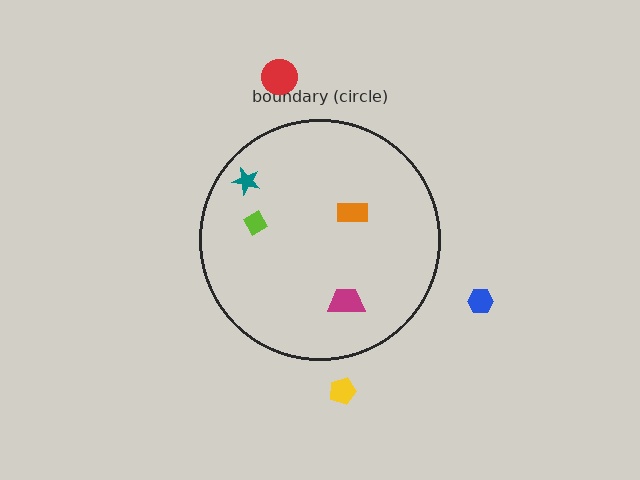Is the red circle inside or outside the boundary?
Outside.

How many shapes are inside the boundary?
4 inside, 3 outside.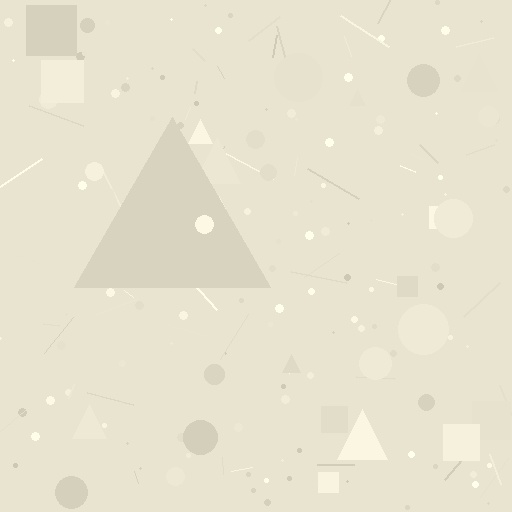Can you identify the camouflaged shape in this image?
The camouflaged shape is a triangle.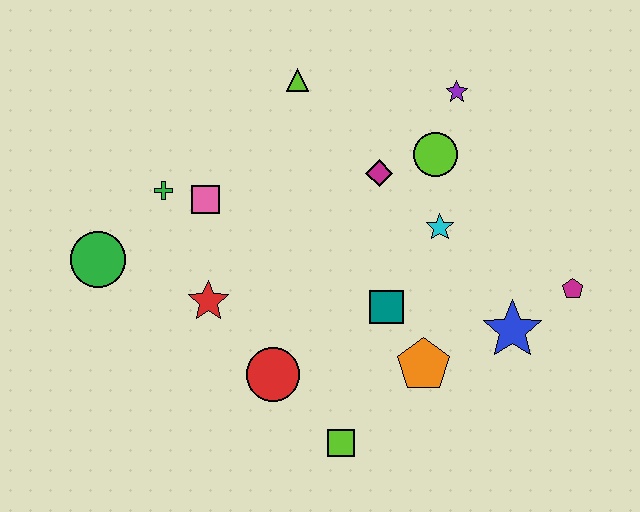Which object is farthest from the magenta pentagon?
The green circle is farthest from the magenta pentagon.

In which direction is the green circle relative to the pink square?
The green circle is to the left of the pink square.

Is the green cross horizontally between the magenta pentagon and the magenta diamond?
No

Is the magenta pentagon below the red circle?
No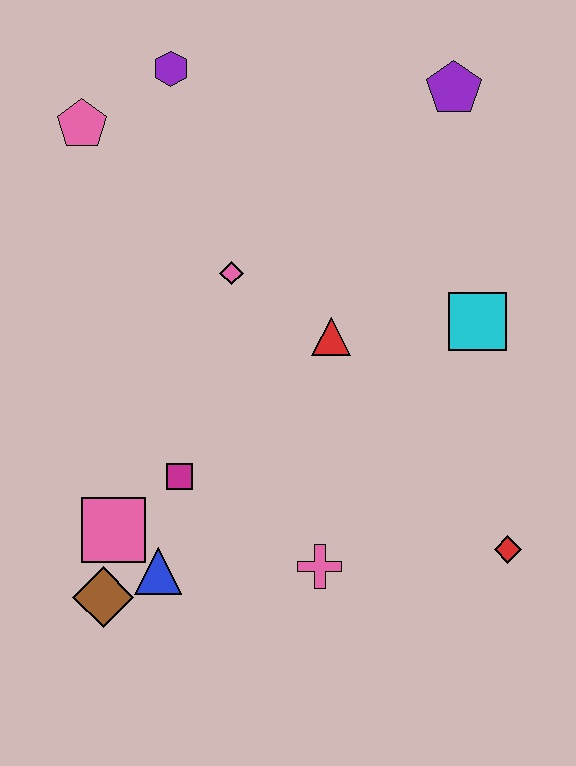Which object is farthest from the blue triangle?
The purple pentagon is farthest from the blue triangle.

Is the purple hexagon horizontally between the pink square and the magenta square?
Yes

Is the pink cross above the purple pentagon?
No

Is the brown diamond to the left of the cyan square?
Yes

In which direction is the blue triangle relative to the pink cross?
The blue triangle is to the left of the pink cross.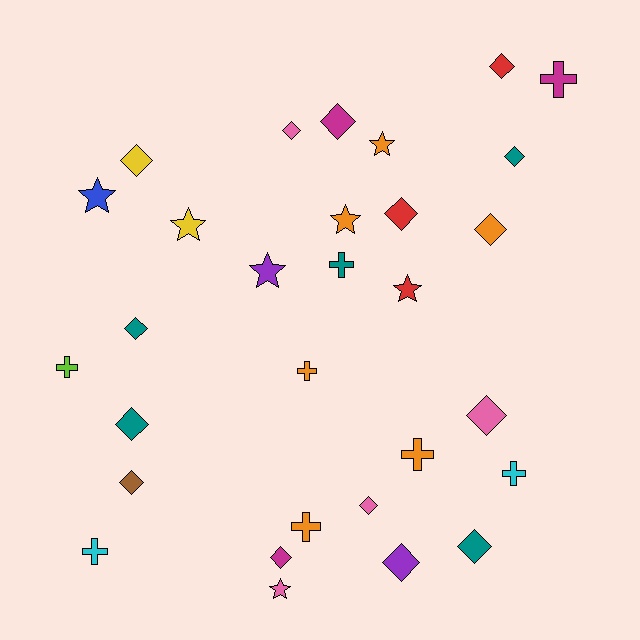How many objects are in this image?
There are 30 objects.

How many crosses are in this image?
There are 8 crosses.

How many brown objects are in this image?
There is 1 brown object.